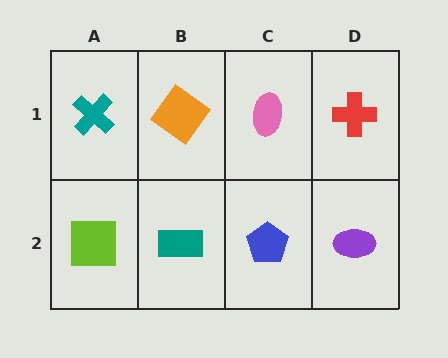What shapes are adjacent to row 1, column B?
A teal rectangle (row 2, column B), a teal cross (row 1, column A), a pink ellipse (row 1, column C).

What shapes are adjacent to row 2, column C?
A pink ellipse (row 1, column C), a teal rectangle (row 2, column B), a purple ellipse (row 2, column D).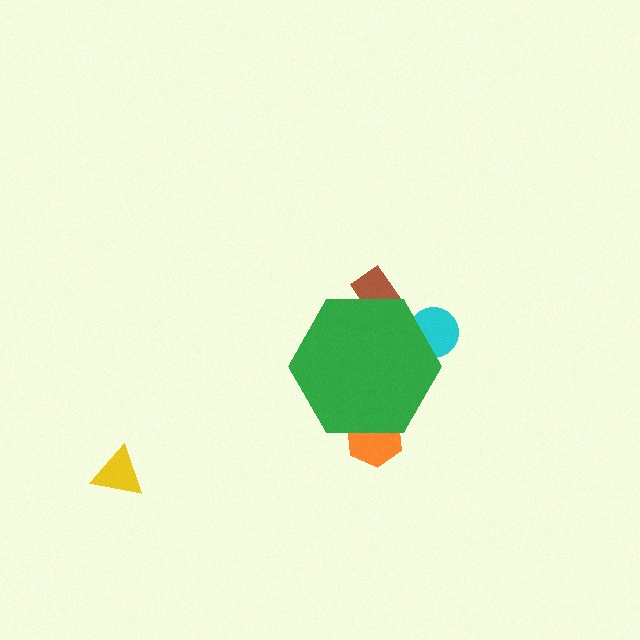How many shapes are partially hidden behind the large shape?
3 shapes are partially hidden.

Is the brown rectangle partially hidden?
Yes, the brown rectangle is partially hidden behind the green hexagon.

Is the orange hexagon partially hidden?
Yes, the orange hexagon is partially hidden behind the green hexagon.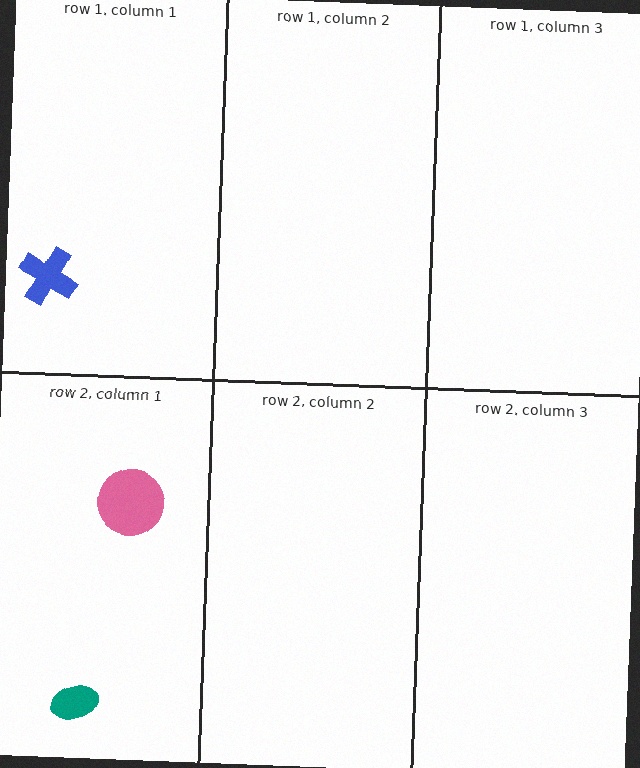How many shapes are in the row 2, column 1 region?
2.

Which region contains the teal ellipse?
The row 2, column 1 region.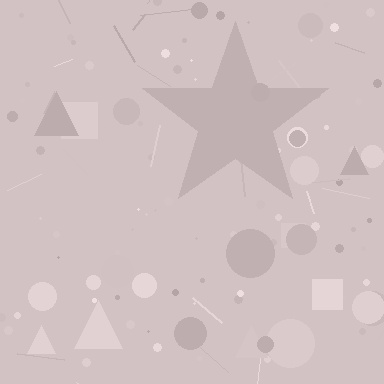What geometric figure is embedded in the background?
A star is embedded in the background.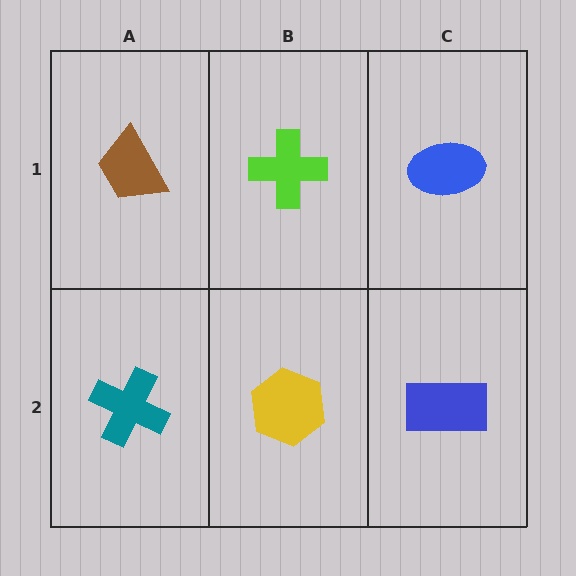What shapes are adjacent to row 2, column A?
A brown trapezoid (row 1, column A), a yellow hexagon (row 2, column B).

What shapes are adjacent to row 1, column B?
A yellow hexagon (row 2, column B), a brown trapezoid (row 1, column A), a blue ellipse (row 1, column C).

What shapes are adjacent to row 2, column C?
A blue ellipse (row 1, column C), a yellow hexagon (row 2, column B).